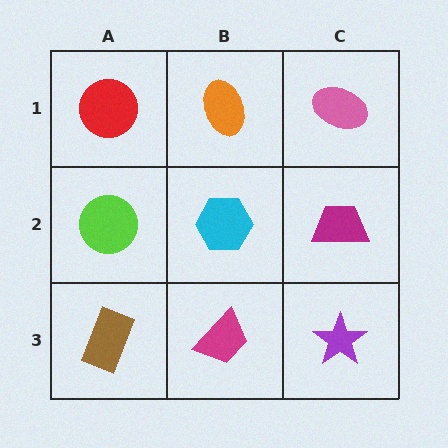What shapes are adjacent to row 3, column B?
A cyan hexagon (row 2, column B), a brown rectangle (row 3, column A), a purple star (row 3, column C).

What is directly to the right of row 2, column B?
A magenta trapezoid.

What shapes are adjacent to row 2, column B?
An orange ellipse (row 1, column B), a magenta trapezoid (row 3, column B), a lime circle (row 2, column A), a magenta trapezoid (row 2, column C).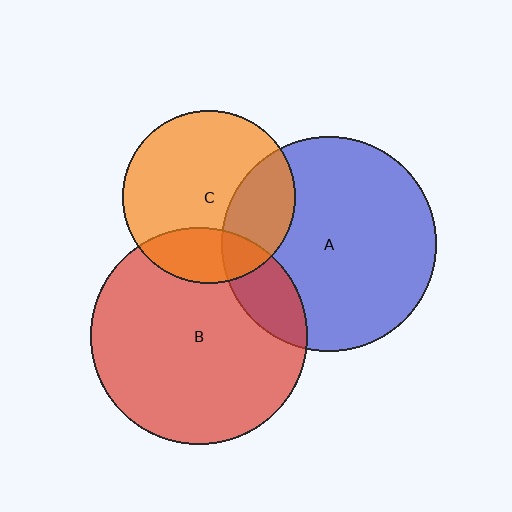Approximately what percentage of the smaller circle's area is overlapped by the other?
Approximately 20%.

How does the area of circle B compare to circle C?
Approximately 1.6 times.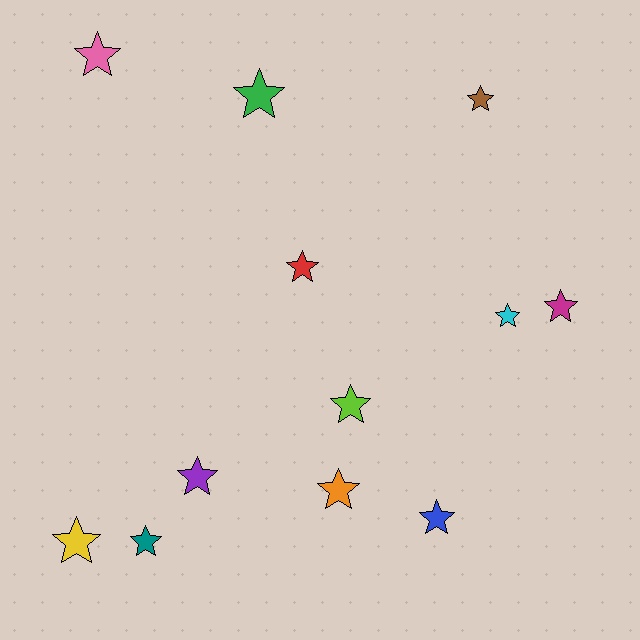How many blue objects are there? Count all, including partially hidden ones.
There is 1 blue object.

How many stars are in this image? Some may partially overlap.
There are 12 stars.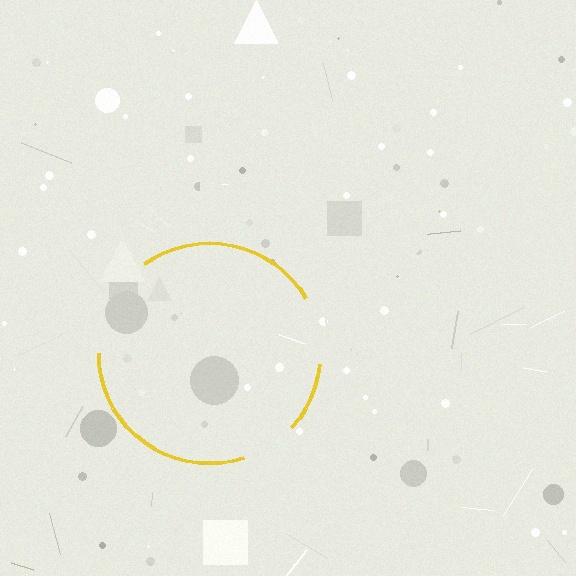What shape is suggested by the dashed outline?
The dashed outline suggests a circle.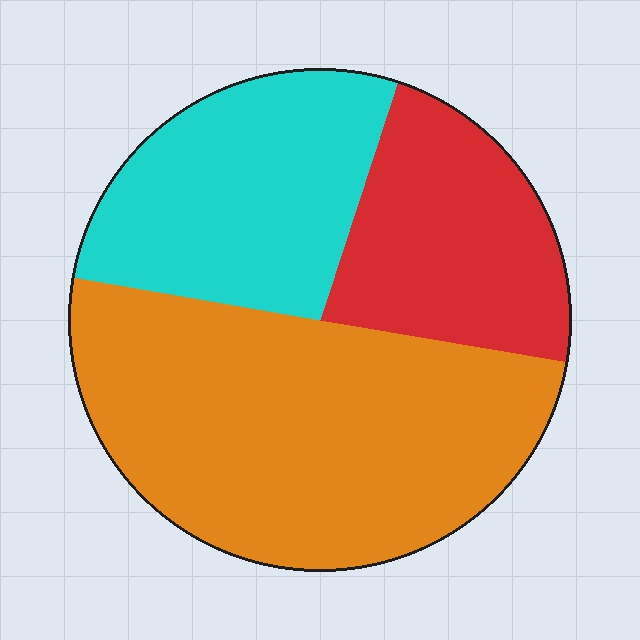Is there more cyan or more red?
Cyan.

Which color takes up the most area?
Orange, at roughly 50%.